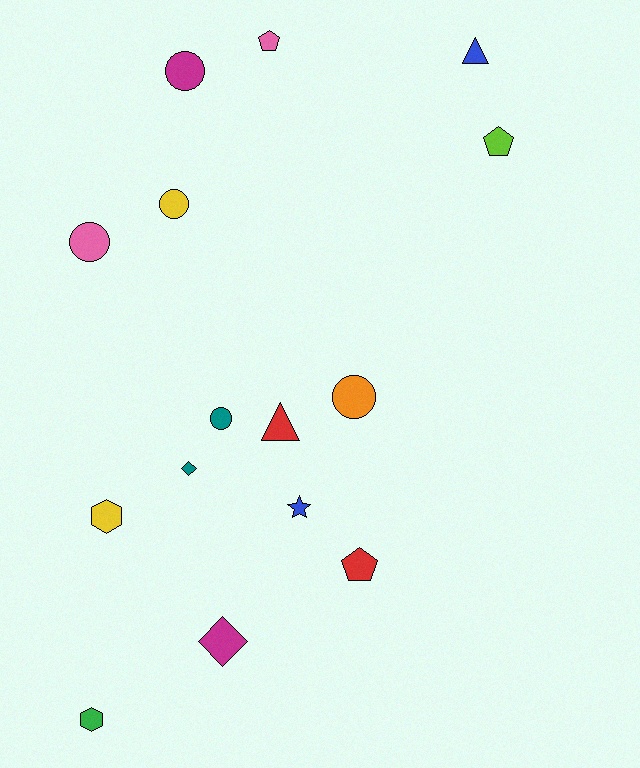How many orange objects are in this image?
There is 1 orange object.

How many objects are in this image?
There are 15 objects.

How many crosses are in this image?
There are no crosses.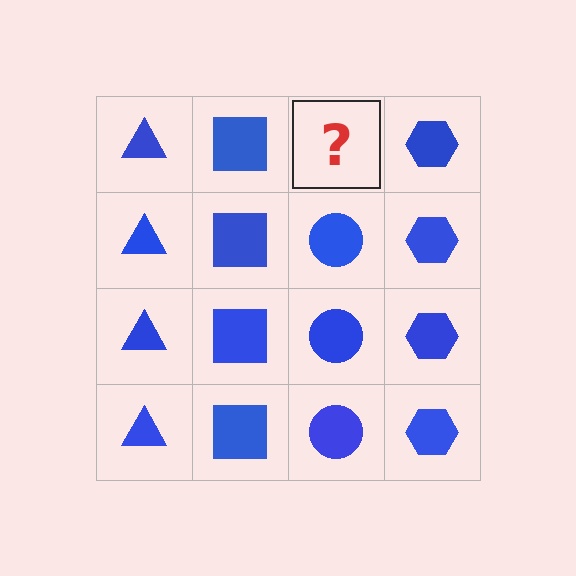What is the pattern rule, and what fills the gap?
The rule is that each column has a consistent shape. The gap should be filled with a blue circle.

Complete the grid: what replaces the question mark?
The question mark should be replaced with a blue circle.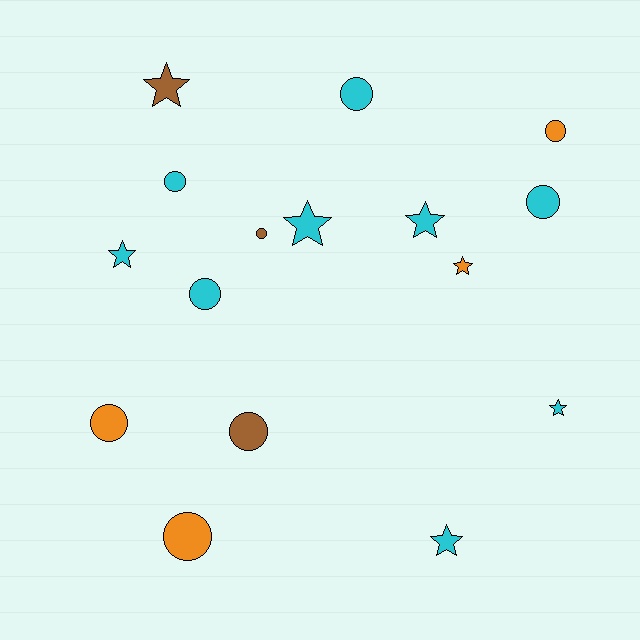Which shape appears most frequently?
Circle, with 9 objects.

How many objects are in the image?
There are 16 objects.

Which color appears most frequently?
Cyan, with 9 objects.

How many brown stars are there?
There is 1 brown star.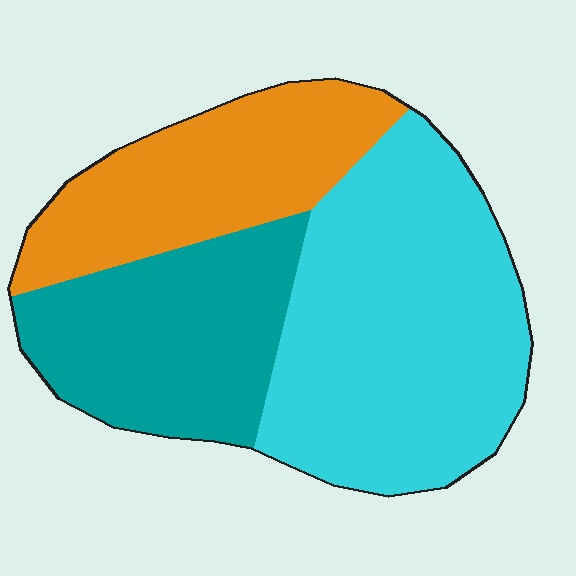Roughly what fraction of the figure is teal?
Teal covers about 30% of the figure.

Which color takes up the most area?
Cyan, at roughly 45%.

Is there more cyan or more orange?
Cyan.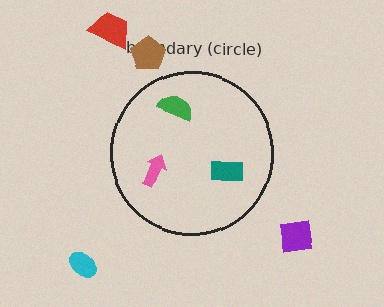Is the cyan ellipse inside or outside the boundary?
Outside.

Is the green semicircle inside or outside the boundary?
Inside.